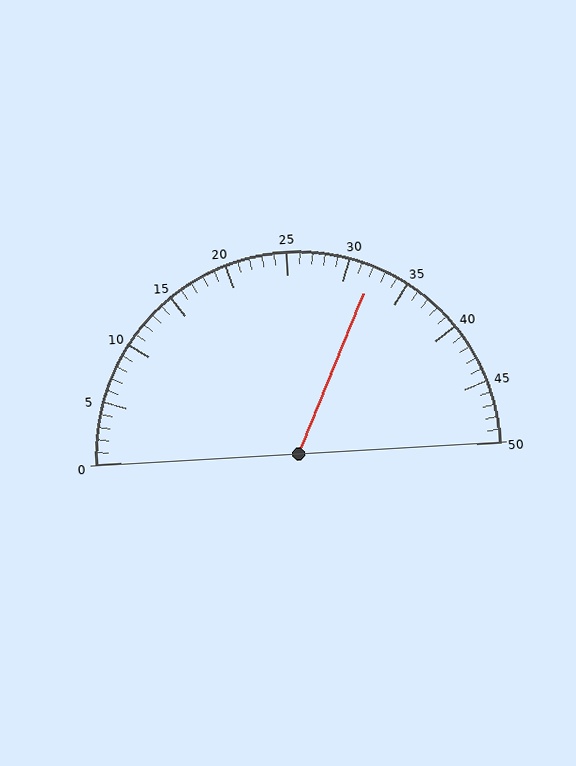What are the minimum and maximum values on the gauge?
The gauge ranges from 0 to 50.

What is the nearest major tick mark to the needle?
The nearest major tick mark is 30.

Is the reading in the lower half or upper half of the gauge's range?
The reading is in the upper half of the range (0 to 50).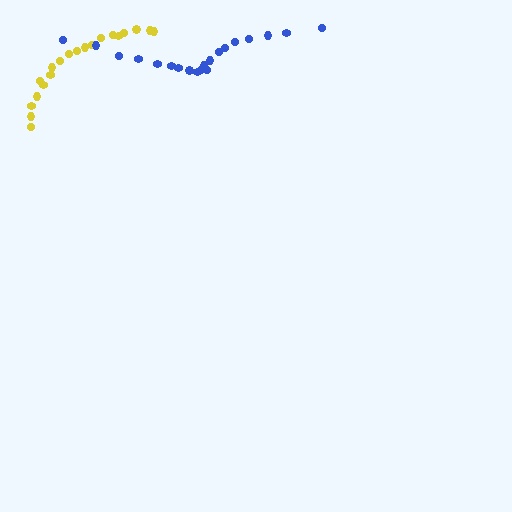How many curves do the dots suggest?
There are 2 distinct paths.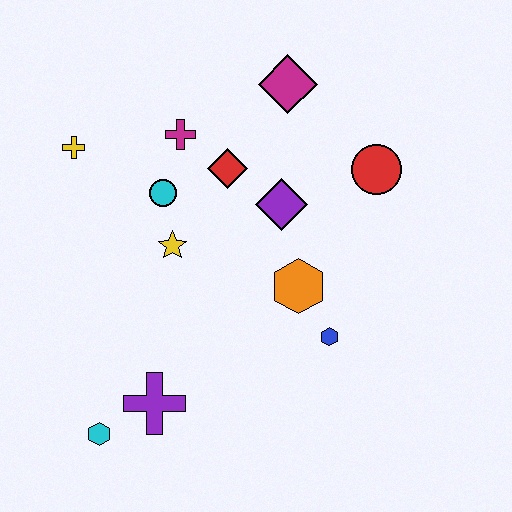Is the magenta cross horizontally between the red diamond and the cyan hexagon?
Yes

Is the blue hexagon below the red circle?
Yes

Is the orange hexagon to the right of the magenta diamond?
Yes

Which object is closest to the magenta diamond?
The red diamond is closest to the magenta diamond.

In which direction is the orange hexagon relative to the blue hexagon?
The orange hexagon is above the blue hexagon.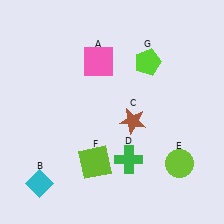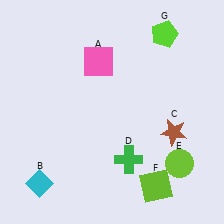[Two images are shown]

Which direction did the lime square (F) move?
The lime square (F) moved right.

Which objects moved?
The objects that moved are: the brown star (C), the lime square (F), the lime pentagon (G).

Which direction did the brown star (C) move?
The brown star (C) moved right.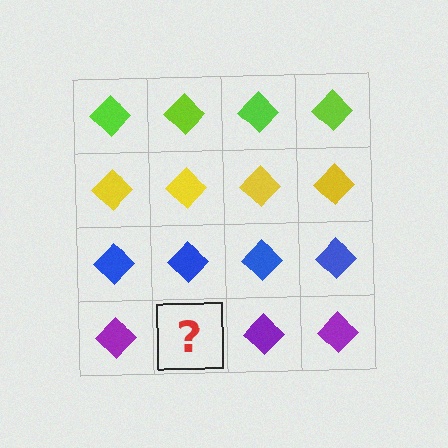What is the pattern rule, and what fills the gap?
The rule is that each row has a consistent color. The gap should be filled with a purple diamond.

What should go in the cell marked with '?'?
The missing cell should contain a purple diamond.